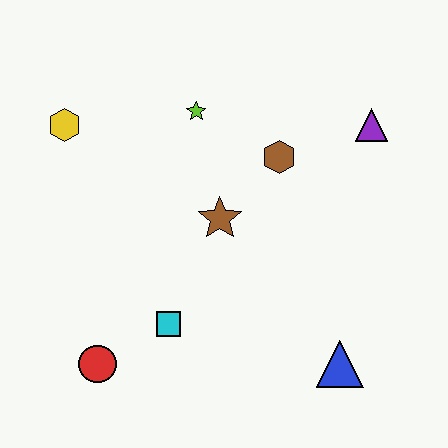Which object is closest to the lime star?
The brown hexagon is closest to the lime star.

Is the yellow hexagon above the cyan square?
Yes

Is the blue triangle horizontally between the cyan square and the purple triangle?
Yes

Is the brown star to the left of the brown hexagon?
Yes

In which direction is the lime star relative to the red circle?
The lime star is above the red circle.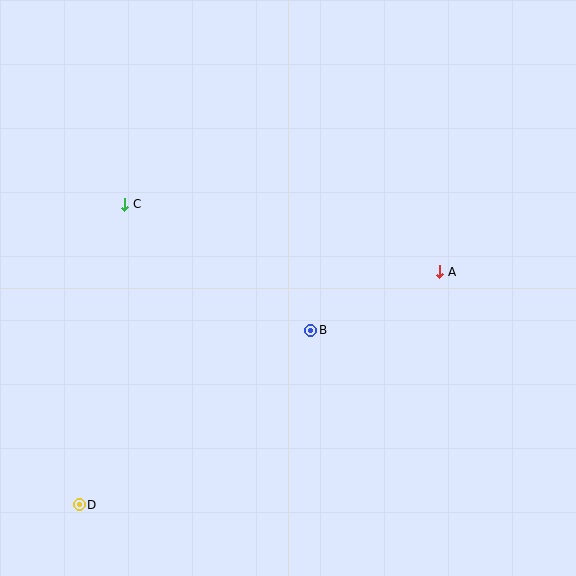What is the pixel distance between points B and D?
The distance between B and D is 290 pixels.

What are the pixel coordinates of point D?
Point D is at (79, 505).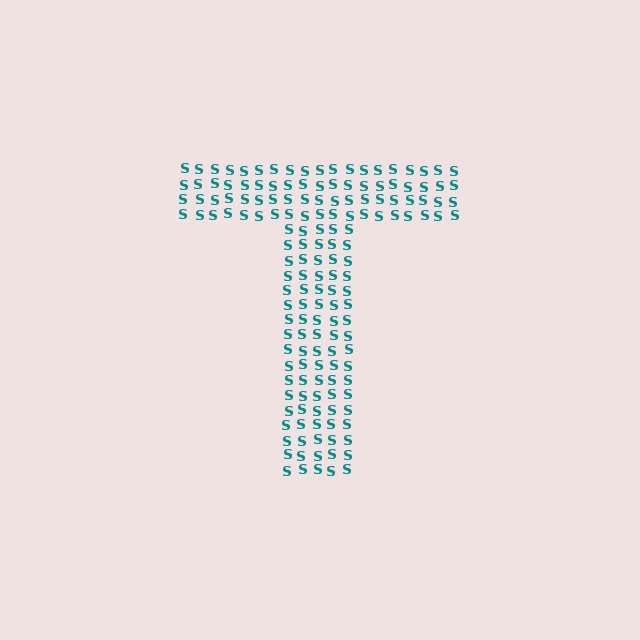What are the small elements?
The small elements are letter S's.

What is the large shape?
The large shape is the letter T.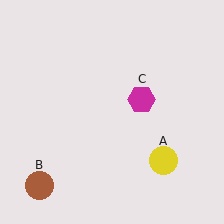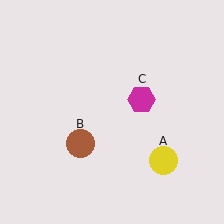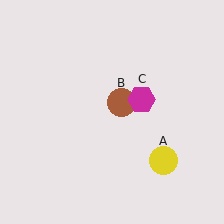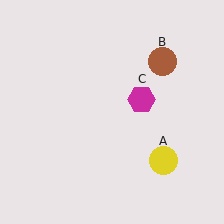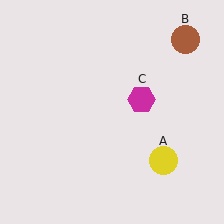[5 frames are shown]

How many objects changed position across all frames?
1 object changed position: brown circle (object B).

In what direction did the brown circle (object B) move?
The brown circle (object B) moved up and to the right.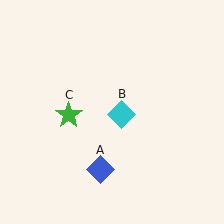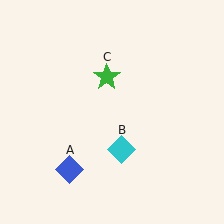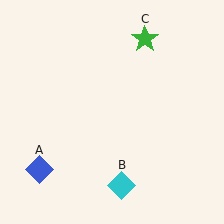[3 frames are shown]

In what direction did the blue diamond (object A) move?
The blue diamond (object A) moved left.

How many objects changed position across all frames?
3 objects changed position: blue diamond (object A), cyan diamond (object B), green star (object C).